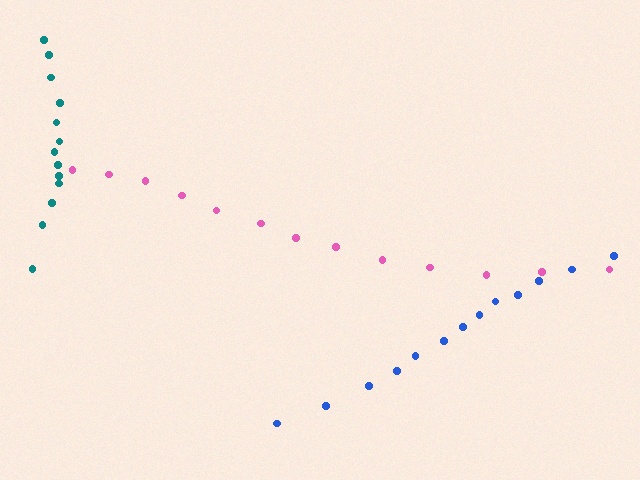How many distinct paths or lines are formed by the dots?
There are 3 distinct paths.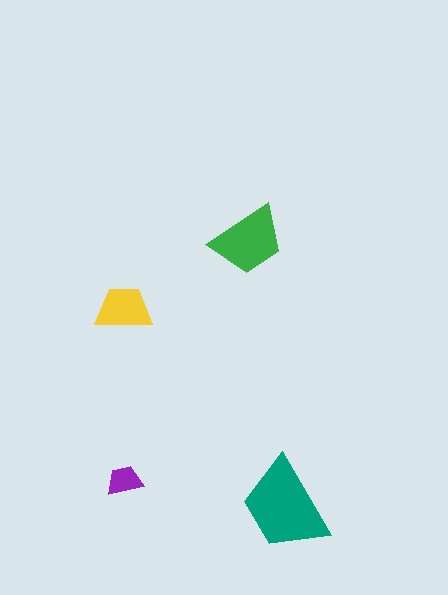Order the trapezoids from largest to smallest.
the teal one, the green one, the yellow one, the purple one.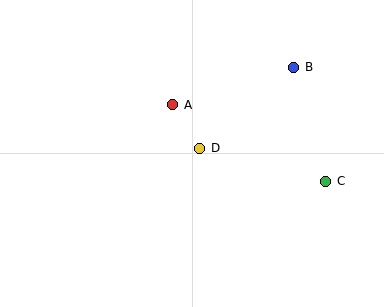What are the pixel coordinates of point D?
Point D is at (200, 148).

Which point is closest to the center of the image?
Point D at (200, 148) is closest to the center.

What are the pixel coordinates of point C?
Point C is at (326, 181).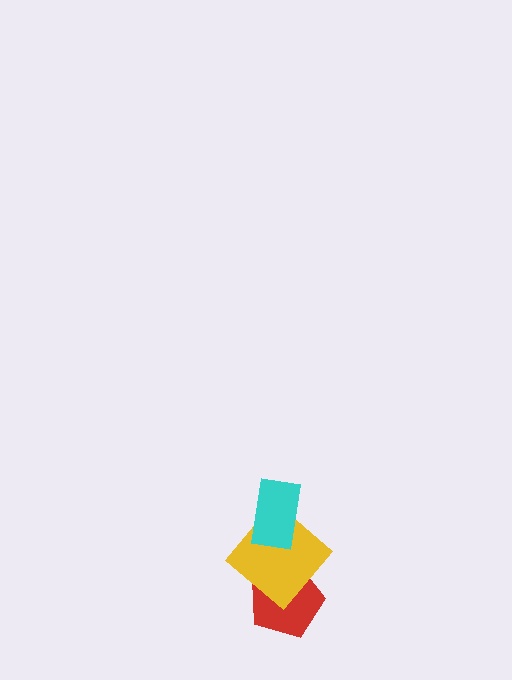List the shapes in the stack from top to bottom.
From top to bottom: the cyan rectangle, the yellow diamond, the red pentagon.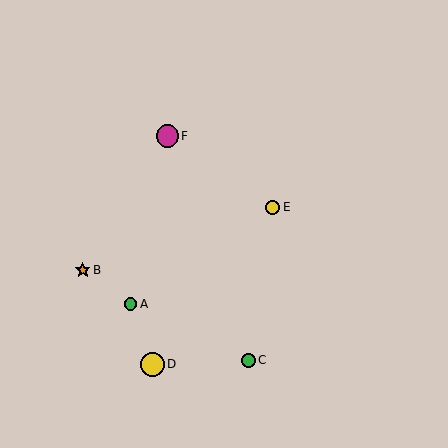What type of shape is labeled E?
Shape E is a yellow circle.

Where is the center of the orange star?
The center of the orange star is at (83, 270).